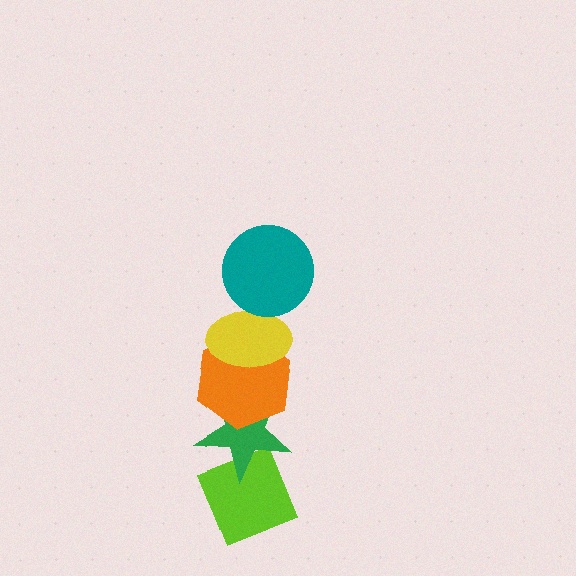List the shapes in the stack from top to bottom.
From top to bottom: the teal circle, the yellow ellipse, the orange hexagon, the green star, the lime diamond.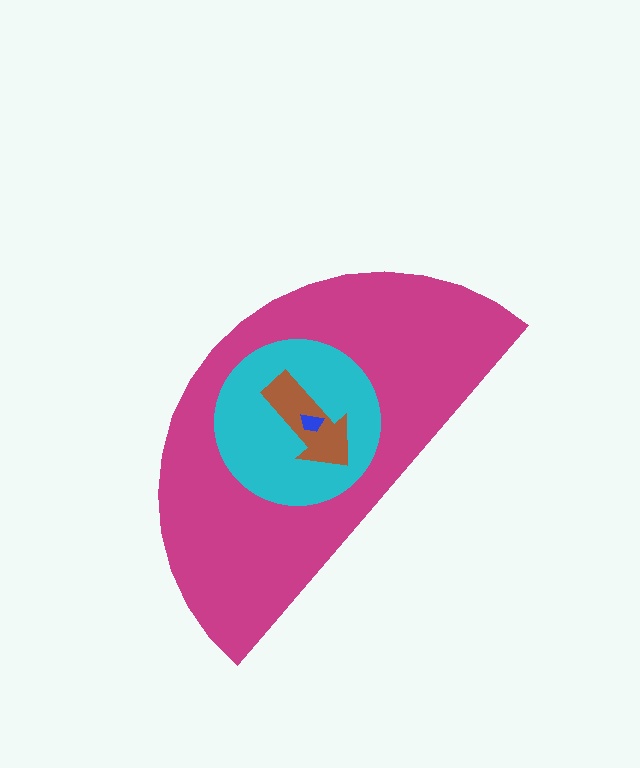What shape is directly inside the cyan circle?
The brown arrow.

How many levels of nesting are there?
4.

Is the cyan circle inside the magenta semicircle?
Yes.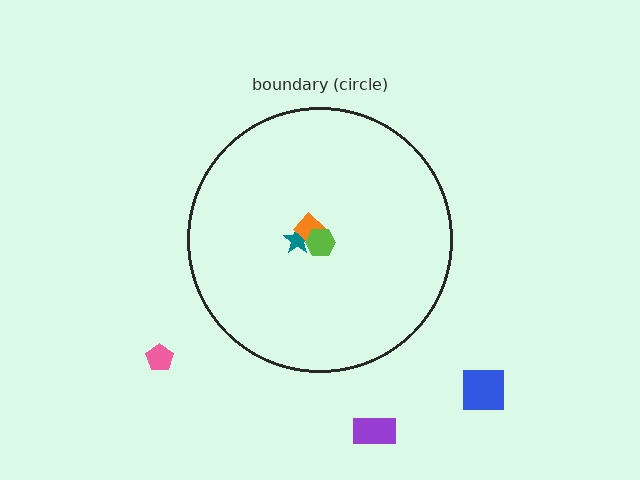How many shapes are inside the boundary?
3 inside, 3 outside.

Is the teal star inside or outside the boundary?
Inside.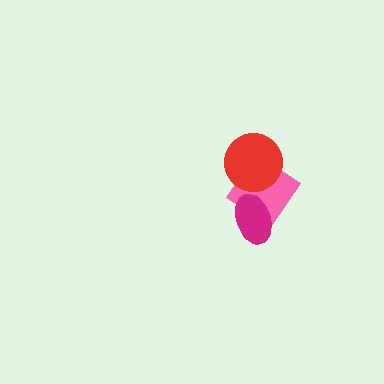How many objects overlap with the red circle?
1 object overlaps with the red circle.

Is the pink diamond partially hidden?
Yes, it is partially covered by another shape.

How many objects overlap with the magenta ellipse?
1 object overlaps with the magenta ellipse.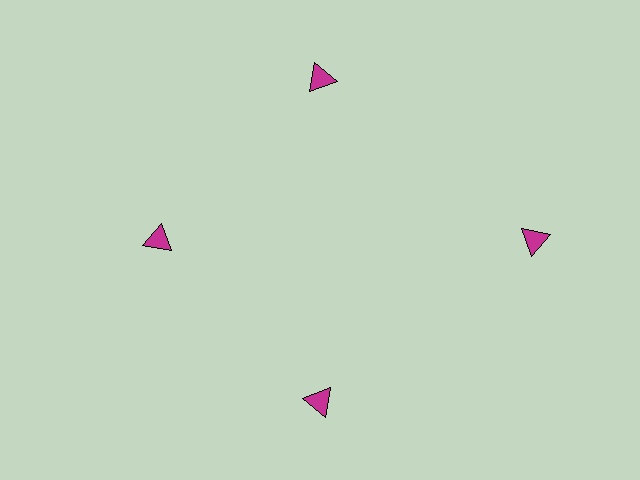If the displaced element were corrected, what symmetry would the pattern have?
It would have 4-fold rotational symmetry — the pattern would map onto itself every 90 degrees.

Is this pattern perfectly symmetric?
No. The 4 magenta triangles are arranged in a ring, but one element near the 3 o'clock position is pushed outward from the center, breaking the 4-fold rotational symmetry.